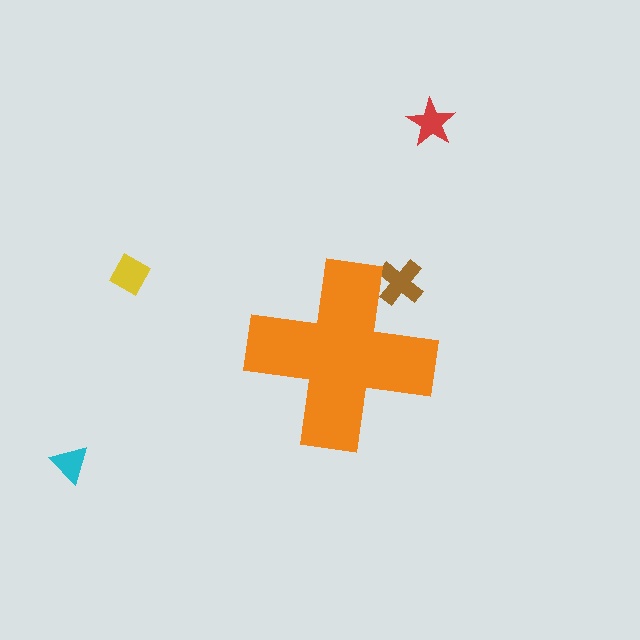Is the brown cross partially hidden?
Yes, the brown cross is partially hidden behind the orange cross.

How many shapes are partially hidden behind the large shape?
1 shape is partially hidden.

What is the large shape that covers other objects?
An orange cross.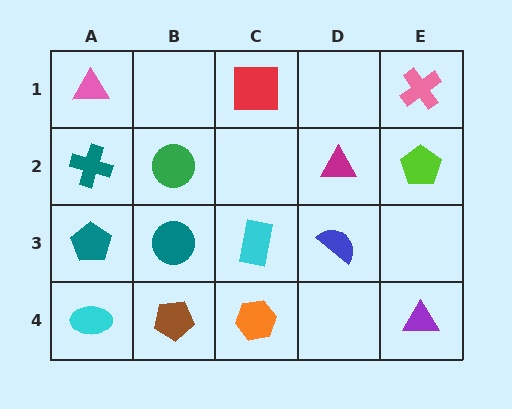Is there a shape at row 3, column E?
No, that cell is empty.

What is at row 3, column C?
A cyan rectangle.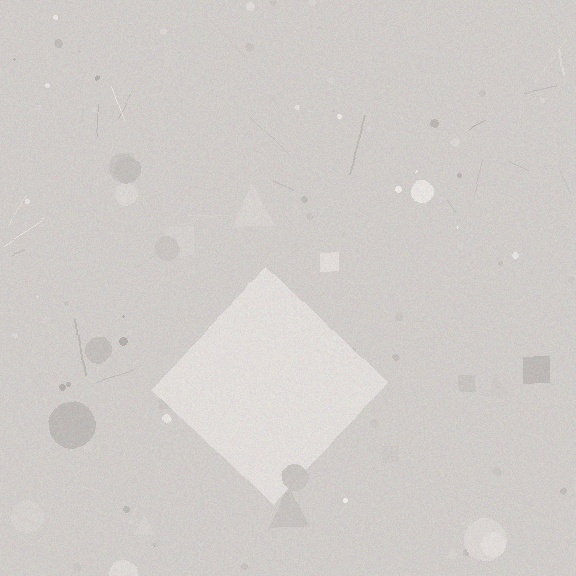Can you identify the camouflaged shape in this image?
The camouflaged shape is a diamond.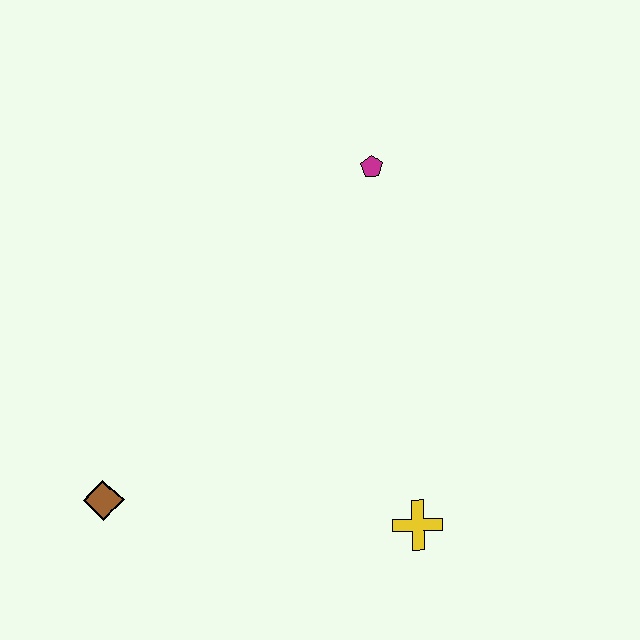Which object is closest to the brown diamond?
The yellow cross is closest to the brown diamond.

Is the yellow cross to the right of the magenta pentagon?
Yes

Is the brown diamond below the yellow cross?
No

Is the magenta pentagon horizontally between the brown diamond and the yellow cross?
Yes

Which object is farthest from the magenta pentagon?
The brown diamond is farthest from the magenta pentagon.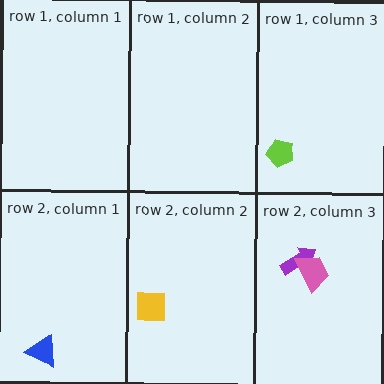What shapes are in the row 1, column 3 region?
The lime pentagon.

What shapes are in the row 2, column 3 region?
The purple arrow, the pink trapezoid.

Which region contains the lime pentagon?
The row 1, column 3 region.